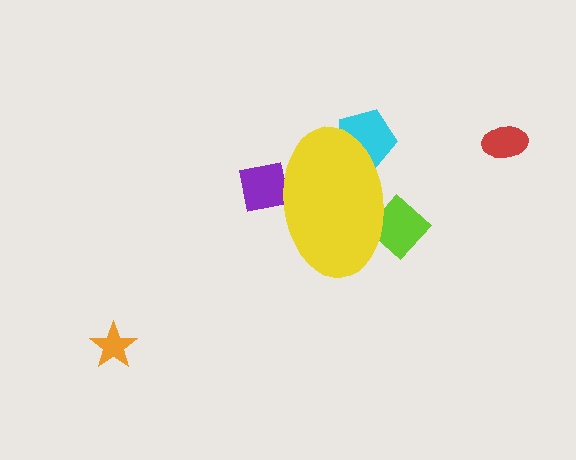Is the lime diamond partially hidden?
Yes, the lime diamond is partially hidden behind the yellow ellipse.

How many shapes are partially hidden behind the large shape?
3 shapes are partially hidden.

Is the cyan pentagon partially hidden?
Yes, the cyan pentagon is partially hidden behind the yellow ellipse.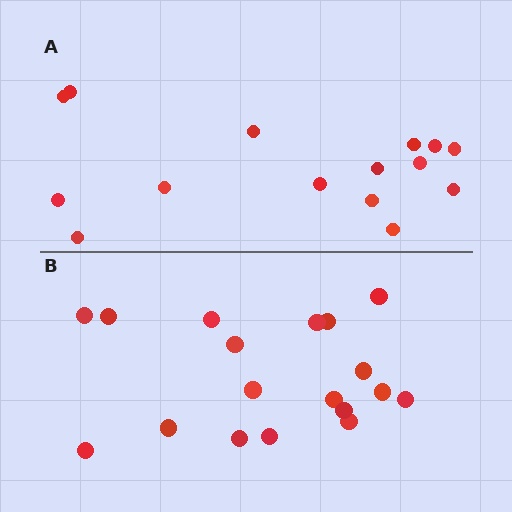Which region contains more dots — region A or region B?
Region B (the bottom region) has more dots.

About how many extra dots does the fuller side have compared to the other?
Region B has just a few more — roughly 2 or 3 more dots than region A.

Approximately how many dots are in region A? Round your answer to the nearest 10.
About 20 dots. (The exact count is 15, which rounds to 20.)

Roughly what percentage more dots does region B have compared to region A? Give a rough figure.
About 20% more.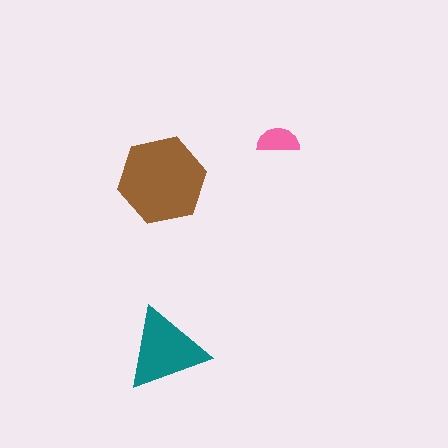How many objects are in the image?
There are 3 objects in the image.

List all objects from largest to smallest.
The brown hexagon, the teal triangle, the pink semicircle.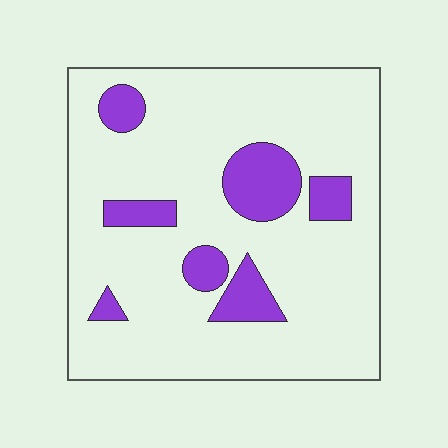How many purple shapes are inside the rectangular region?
7.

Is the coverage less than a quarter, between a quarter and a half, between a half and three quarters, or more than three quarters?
Less than a quarter.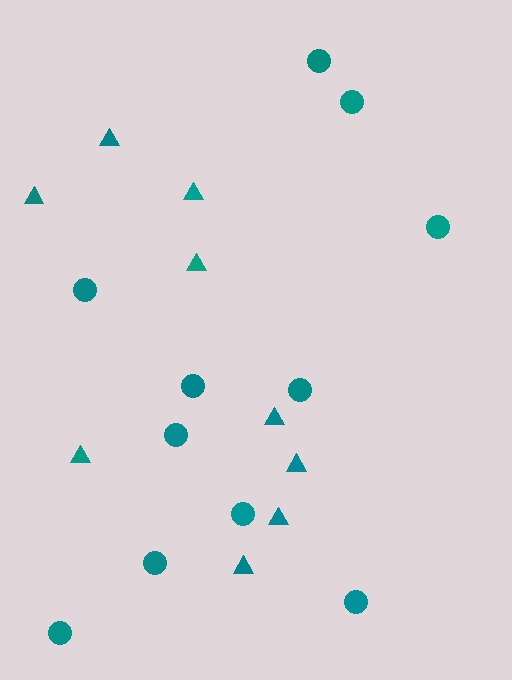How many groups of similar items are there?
There are 2 groups: one group of circles (11) and one group of triangles (9).